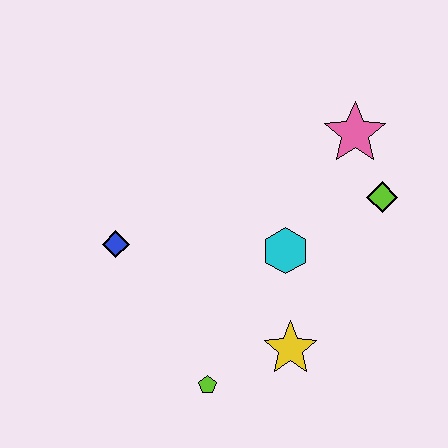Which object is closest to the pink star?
The lime diamond is closest to the pink star.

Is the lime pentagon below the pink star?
Yes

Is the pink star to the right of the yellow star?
Yes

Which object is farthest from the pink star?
The lime pentagon is farthest from the pink star.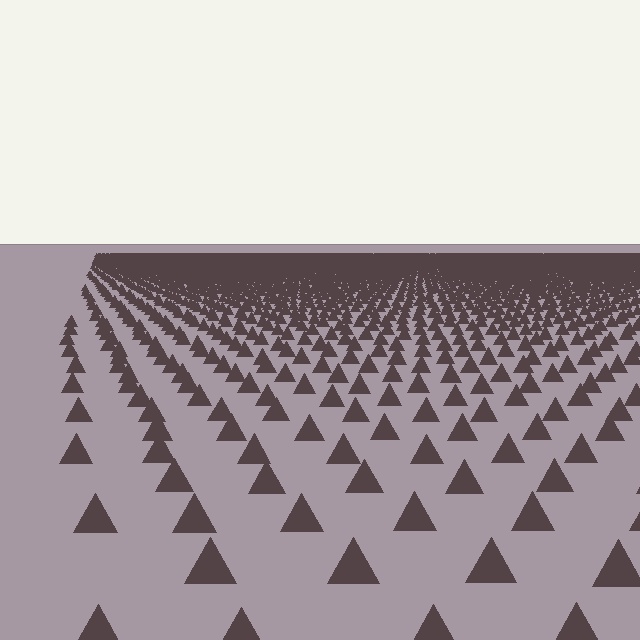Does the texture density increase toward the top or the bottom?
Density increases toward the top.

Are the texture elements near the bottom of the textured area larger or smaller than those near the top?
Larger. Near the bottom, elements are closer to the viewer and appear at a bigger on-screen size.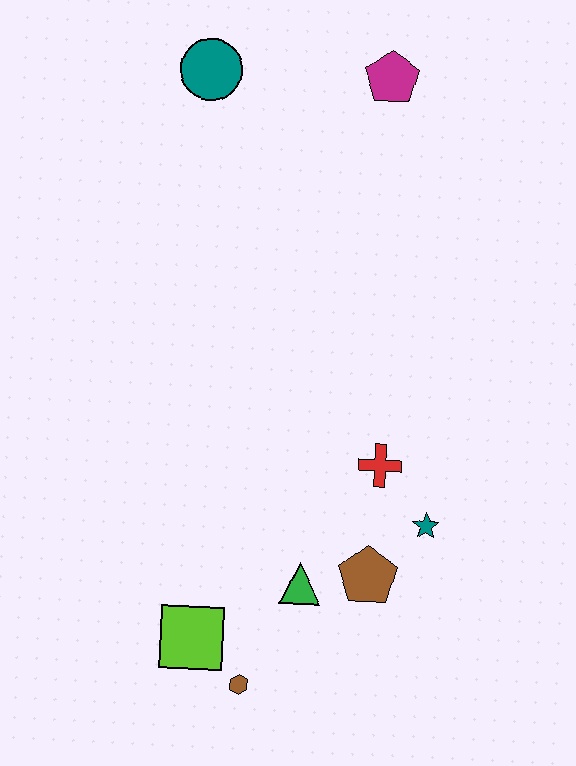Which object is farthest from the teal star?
The teal circle is farthest from the teal star.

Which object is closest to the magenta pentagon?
The teal circle is closest to the magenta pentagon.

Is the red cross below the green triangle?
No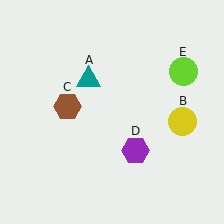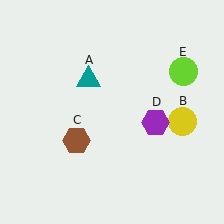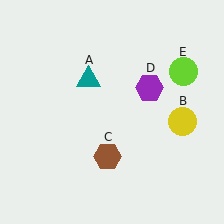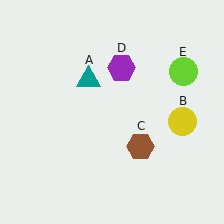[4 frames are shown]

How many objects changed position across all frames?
2 objects changed position: brown hexagon (object C), purple hexagon (object D).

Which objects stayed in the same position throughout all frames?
Teal triangle (object A) and yellow circle (object B) and lime circle (object E) remained stationary.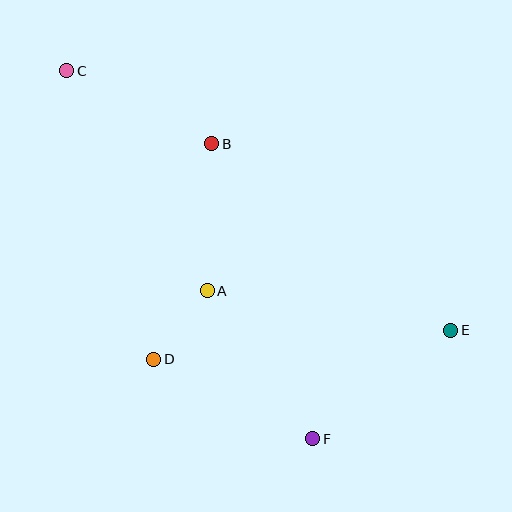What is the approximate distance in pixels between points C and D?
The distance between C and D is approximately 301 pixels.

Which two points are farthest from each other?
Points C and E are farthest from each other.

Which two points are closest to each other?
Points A and D are closest to each other.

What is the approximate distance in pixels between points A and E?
The distance between A and E is approximately 247 pixels.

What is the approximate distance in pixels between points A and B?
The distance between A and B is approximately 147 pixels.